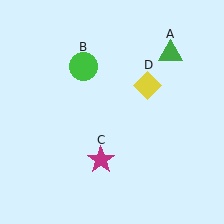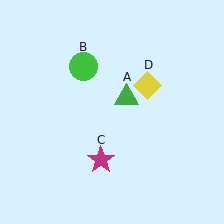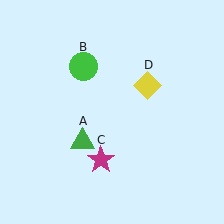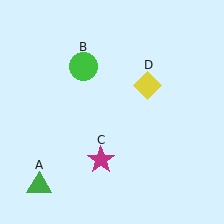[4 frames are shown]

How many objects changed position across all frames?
1 object changed position: green triangle (object A).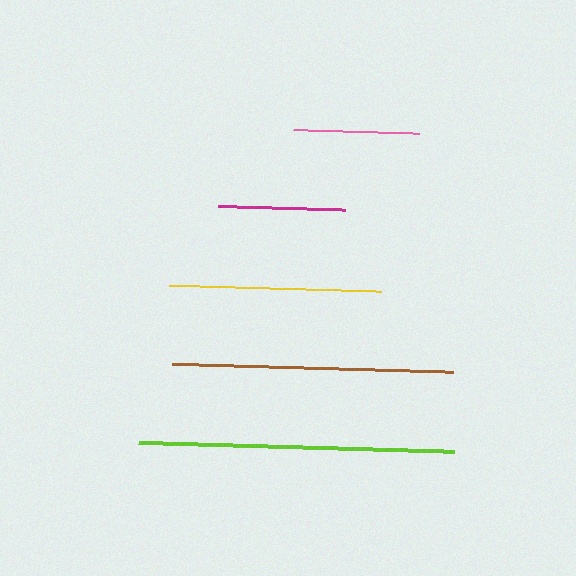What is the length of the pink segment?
The pink segment is approximately 126 pixels long.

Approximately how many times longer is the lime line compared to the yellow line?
The lime line is approximately 1.5 times the length of the yellow line.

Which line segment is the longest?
The lime line is the longest at approximately 316 pixels.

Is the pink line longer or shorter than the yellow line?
The yellow line is longer than the pink line.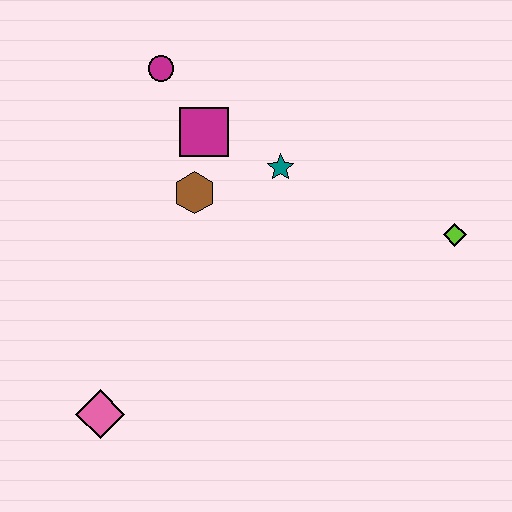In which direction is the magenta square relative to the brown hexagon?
The magenta square is above the brown hexagon.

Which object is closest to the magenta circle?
The magenta square is closest to the magenta circle.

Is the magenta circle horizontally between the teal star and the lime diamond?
No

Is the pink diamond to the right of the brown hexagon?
No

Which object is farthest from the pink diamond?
The lime diamond is farthest from the pink diamond.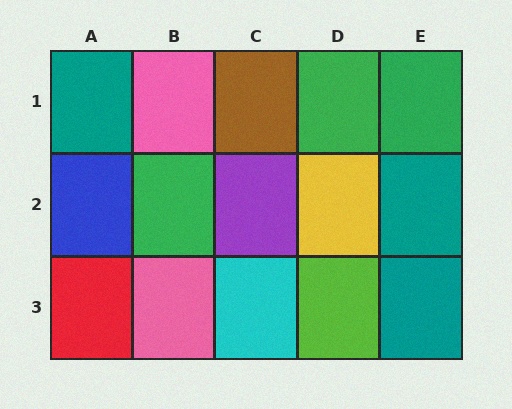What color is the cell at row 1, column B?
Pink.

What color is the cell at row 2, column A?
Blue.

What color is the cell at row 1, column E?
Green.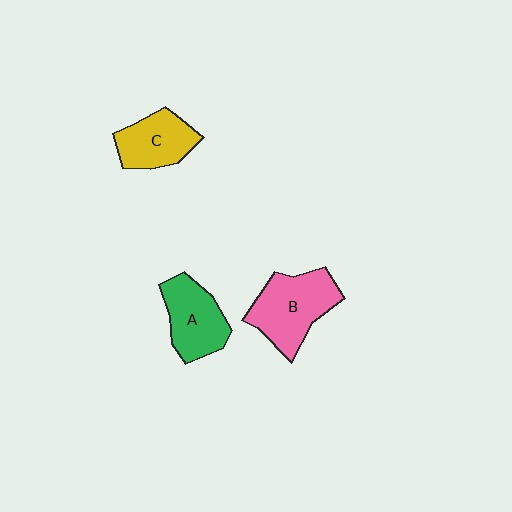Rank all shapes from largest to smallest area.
From largest to smallest: B (pink), A (green), C (yellow).